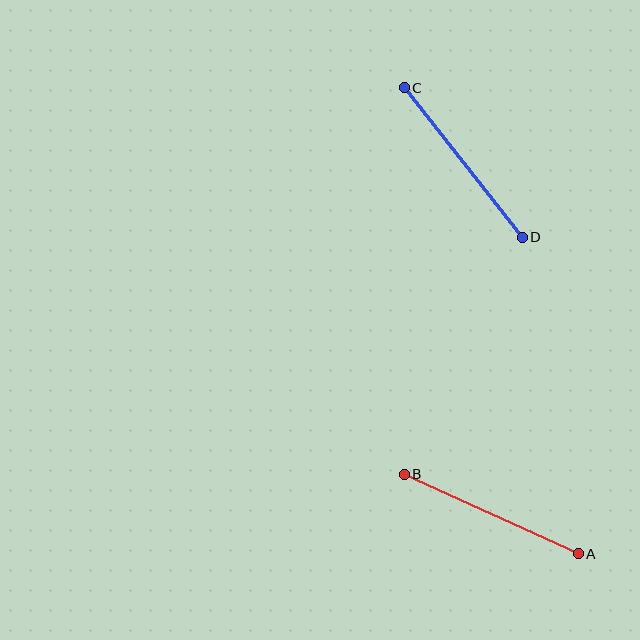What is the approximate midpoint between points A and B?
The midpoint is at approximately (491, 514) pixels.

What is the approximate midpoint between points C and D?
The midpoint is at approximately (463, 163) pixels.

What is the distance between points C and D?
The distance is approximately 191 pixels.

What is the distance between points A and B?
The distance is approximately 191 pixels.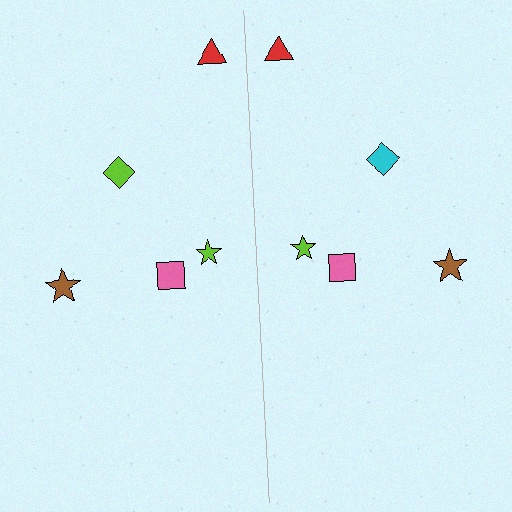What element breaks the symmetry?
The cyan diamond on the right side breaks the symmetry — its mirror counterpart is lime.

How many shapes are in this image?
There are 10 shapes in this image.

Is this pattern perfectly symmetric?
No, the pattern is not perfectly symmetric. The cyan diamond on the right side breaks the symmetry — its mirror counterpart is lime.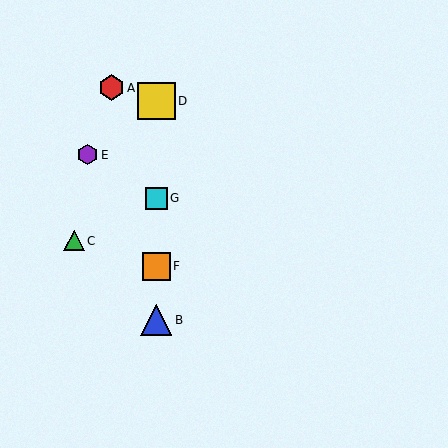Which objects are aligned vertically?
Objects B, D, F, G are aligned vertically.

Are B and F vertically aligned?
Yes, both are at x≈156.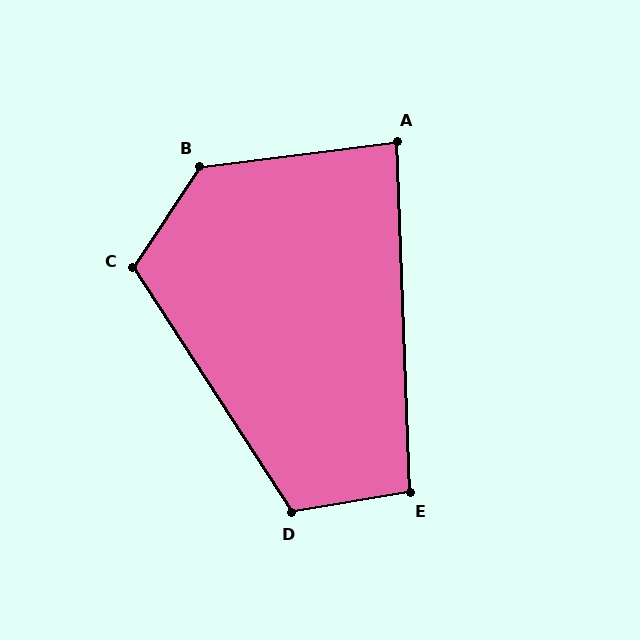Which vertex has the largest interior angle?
B, at approximately 131 degrees.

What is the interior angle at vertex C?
Approximately 113 degrees (obtuse).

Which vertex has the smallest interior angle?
A, at approximately 85 degrees.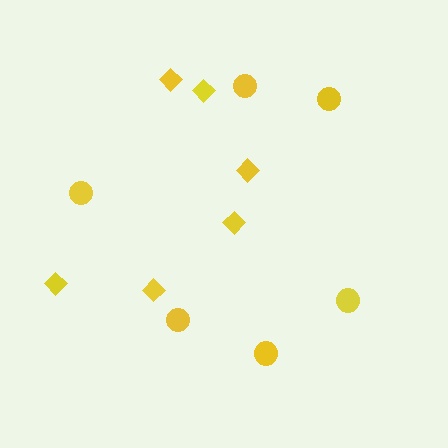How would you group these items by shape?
There are 2 groups: one group of circles (6) and one group of diamonds (6).